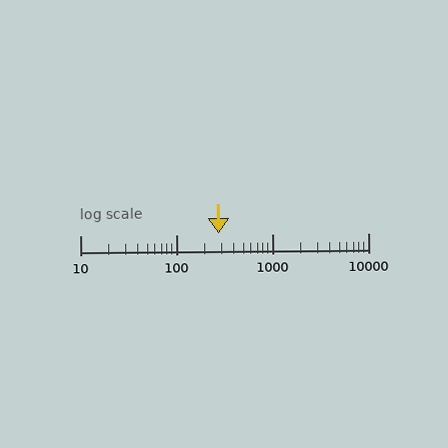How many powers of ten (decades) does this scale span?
The scale spans 3 decades, from 10 to 10000.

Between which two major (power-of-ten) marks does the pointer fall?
The pointer is between 100 and 1000.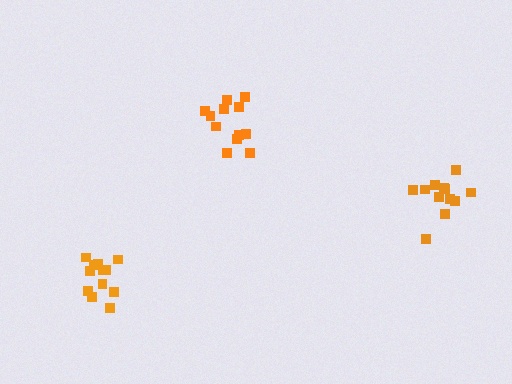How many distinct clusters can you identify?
There are 3 distinct clusters.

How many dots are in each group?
Group 1: 12 dots, Group 2: 12 dots, Group 3: 12 dots (36 total).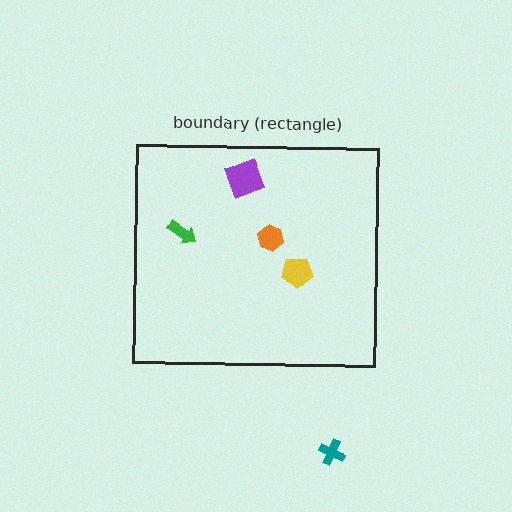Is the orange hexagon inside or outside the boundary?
Inside.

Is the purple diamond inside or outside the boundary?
Inside.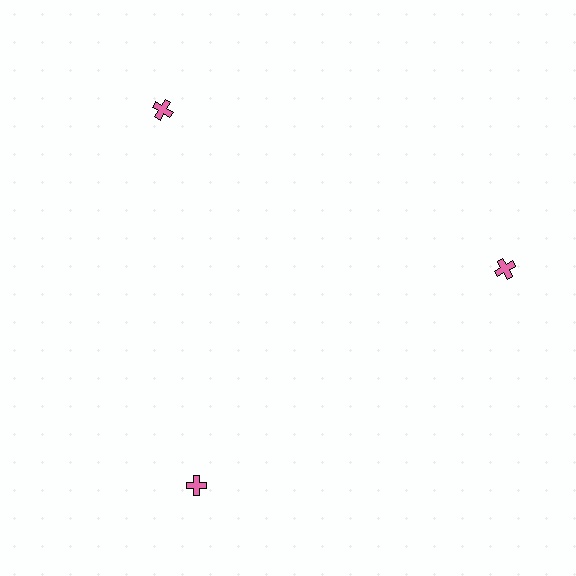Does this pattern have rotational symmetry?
Yes, this pattern has 3-fold rotational symmetry. It looks the same after rotating 120 degrees around the center.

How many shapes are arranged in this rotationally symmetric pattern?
There are 3 shapes, arranged in 3 groups of 1.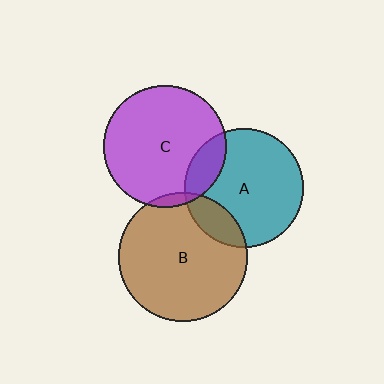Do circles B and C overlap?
Yes.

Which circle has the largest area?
Circle B (brown).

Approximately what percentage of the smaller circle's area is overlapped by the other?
Approximately 5%.